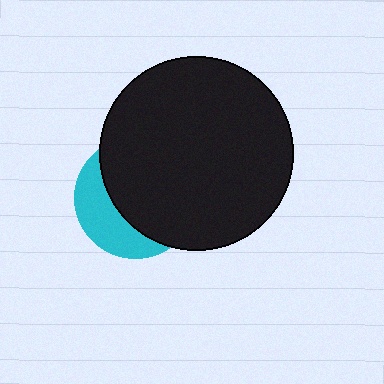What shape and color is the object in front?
The object in front is a black circle.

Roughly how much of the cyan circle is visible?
A small part of it is visible (roughly 34%).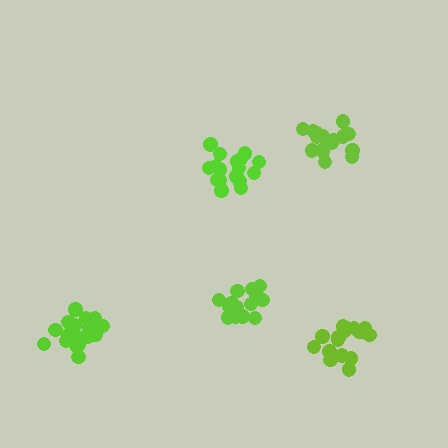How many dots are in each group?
Group 1: 19 dots, Group 2: 17 dots, Group 3: 19 dots, Group 4: 18 dots, Group 5: 16 dots (89 total).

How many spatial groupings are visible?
There are 5 spatial groupings.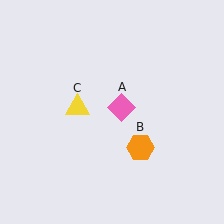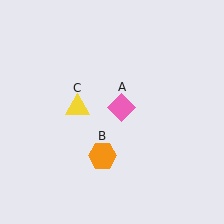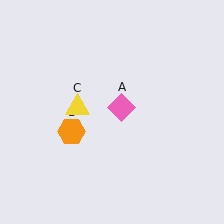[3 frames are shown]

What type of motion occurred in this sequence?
The orange hexagon (object B) rotated clockwise around the center of the scene.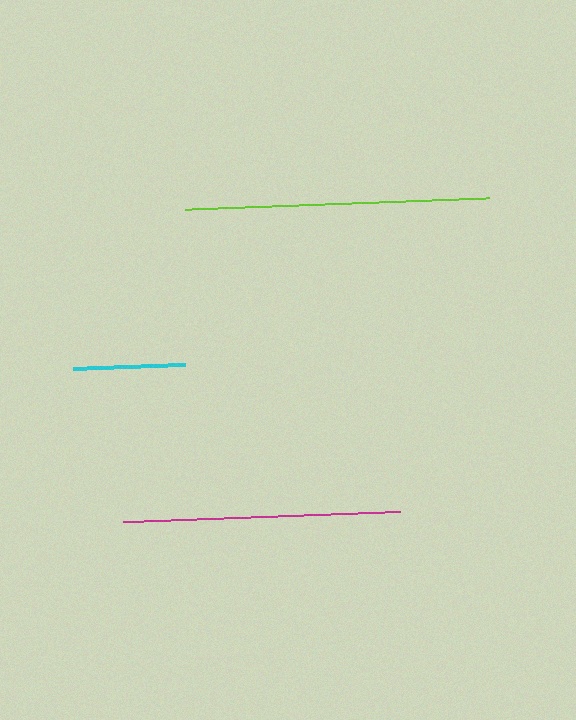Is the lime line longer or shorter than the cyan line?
The lime line is longer than the cyan line.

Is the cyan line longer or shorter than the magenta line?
The magenta line is longer than the cyan line.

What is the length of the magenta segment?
The magenta segment is approximately 277 pixels long.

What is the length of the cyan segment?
The cyan segment is approximately 111 pixels long.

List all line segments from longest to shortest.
From longest to shortest: lime, magenta, cyan.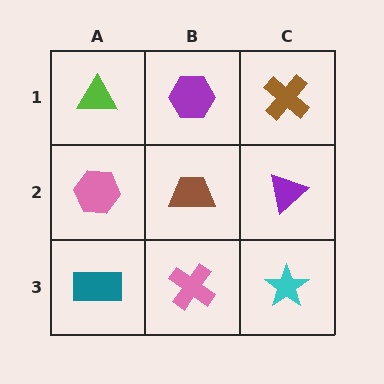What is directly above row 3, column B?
A brown trapezoid.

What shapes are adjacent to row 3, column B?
A brown trapezoid (row 2, column B), a teal rectangle (row 3, column A), a cyan star (row 3, column C).